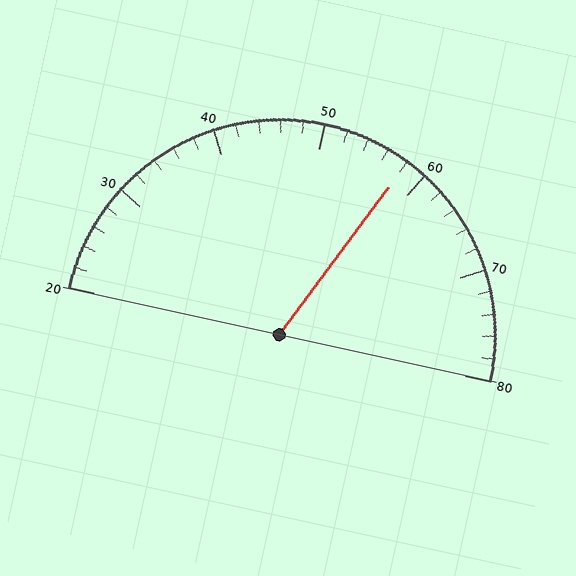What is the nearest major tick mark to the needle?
The nearest major tick mark is 60.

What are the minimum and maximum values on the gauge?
The gauge ranges from 20 to 80.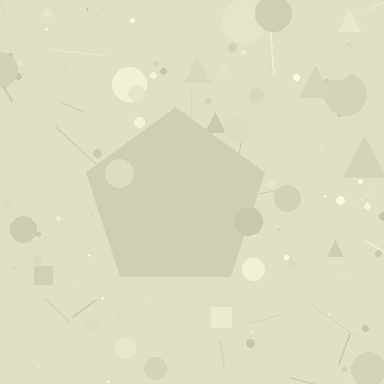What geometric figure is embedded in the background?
A pentagon is embedded in the background.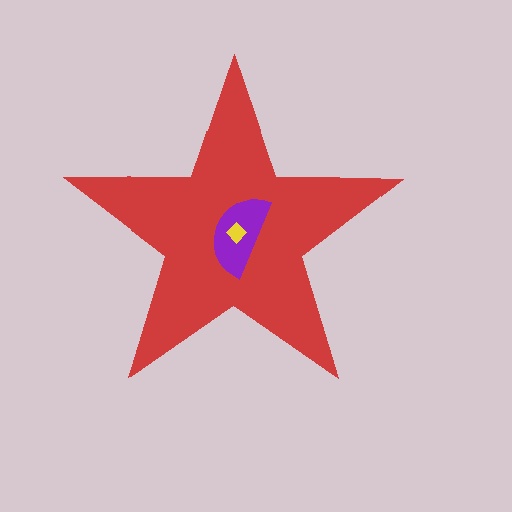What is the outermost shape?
The red star.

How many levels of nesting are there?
3.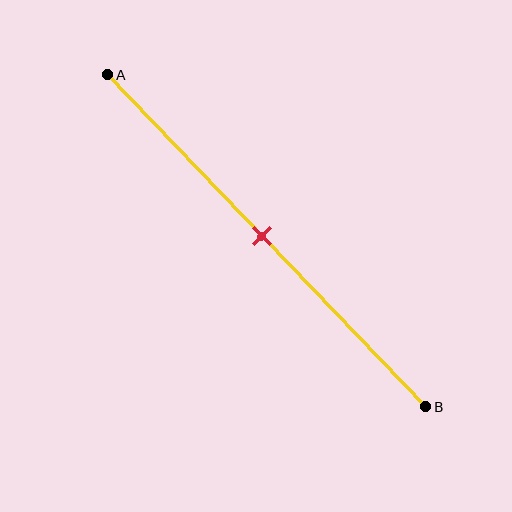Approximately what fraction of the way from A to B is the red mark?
The red mark is approximately 50% of the way from A to B.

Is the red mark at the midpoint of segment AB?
Yes, the mark is approximately at the midpoint.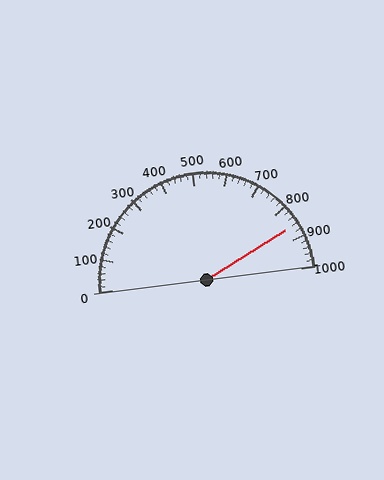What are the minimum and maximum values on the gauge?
The gauge ranges from 0 to 1000.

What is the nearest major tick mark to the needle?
The nearest major tick mark is 900.